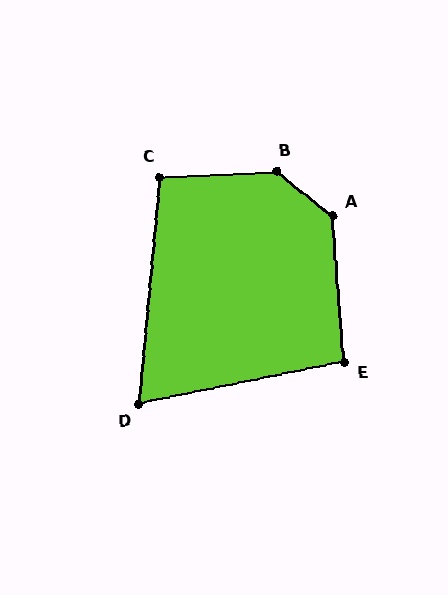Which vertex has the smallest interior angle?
D, at approximately 73 degrees.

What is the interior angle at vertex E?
Approximately 97 degrees (obtuse).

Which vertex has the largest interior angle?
B, at approximately 139 degrees.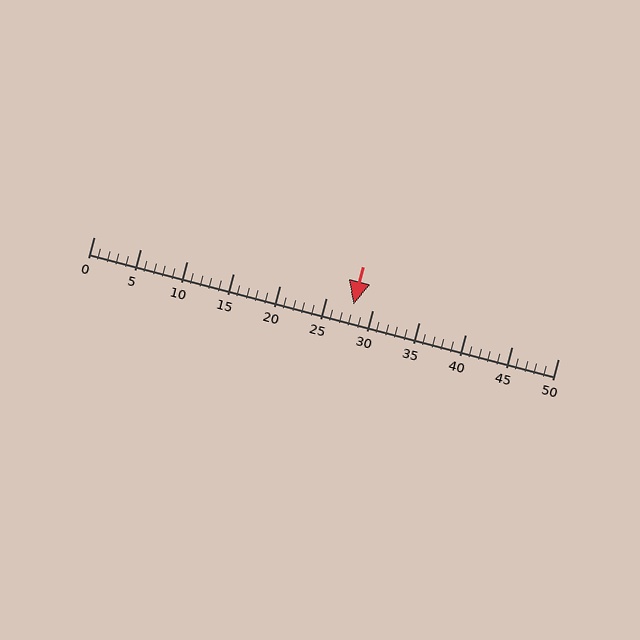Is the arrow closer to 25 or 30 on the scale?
The arrow is closer to 30.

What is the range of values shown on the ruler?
The ruler shows values from 0 to 50.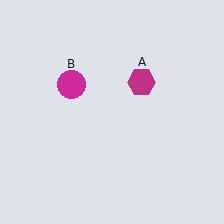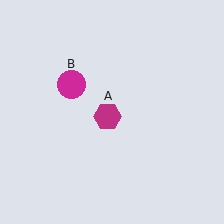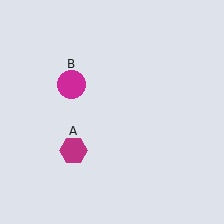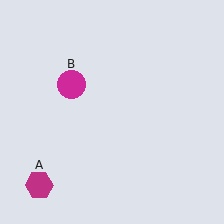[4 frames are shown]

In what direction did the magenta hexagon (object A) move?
The magenta hexagon (object A) moved down and to the left.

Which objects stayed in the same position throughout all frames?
Magenta circle (object B) remained stationary.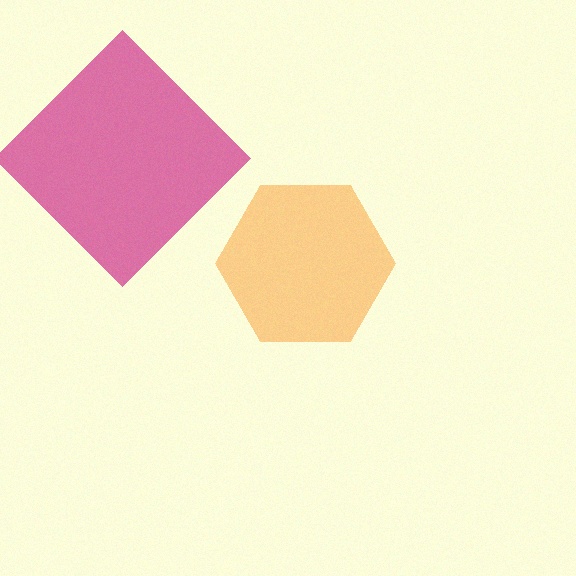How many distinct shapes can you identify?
There are 2 distinct shapes: a magenta diamond, an orange hexagon.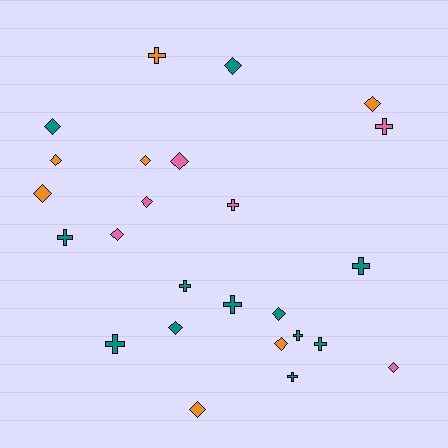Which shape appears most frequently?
Diamond, with 14 objects.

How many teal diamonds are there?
There are 4 teal diamonds.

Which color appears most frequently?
Teal, with 12 objects.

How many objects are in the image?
There are 25 objects.